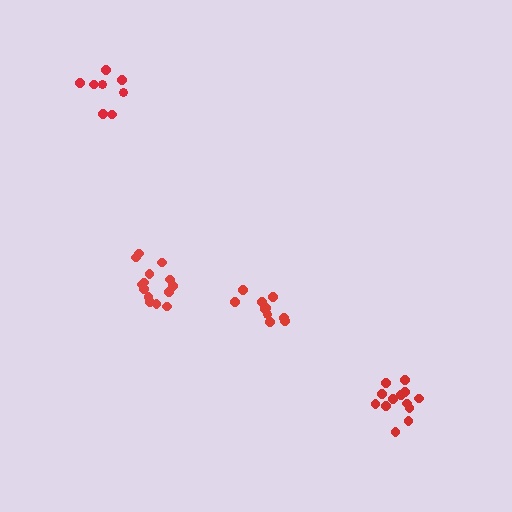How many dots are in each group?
Group 1: 13 dots, Group 2: 10 dots, Group 3: 8 dots, Group 4: 14 dots (45 total).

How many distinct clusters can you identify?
There are 4 distinct clusters.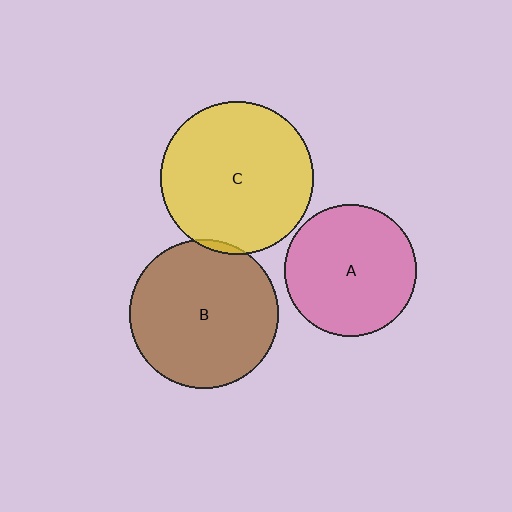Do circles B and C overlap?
Yes.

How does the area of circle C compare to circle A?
Approximately 1.3 times.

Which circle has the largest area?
Circle C (yellow).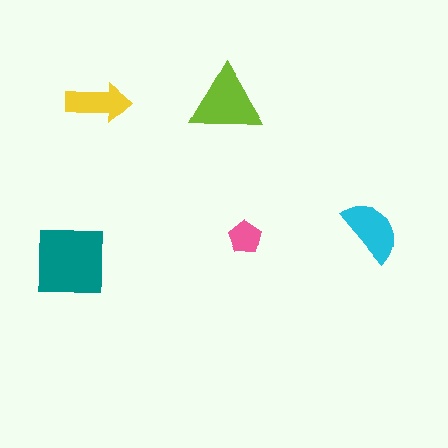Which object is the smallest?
The pink pentagon.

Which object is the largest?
The teal square.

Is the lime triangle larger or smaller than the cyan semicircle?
Larger.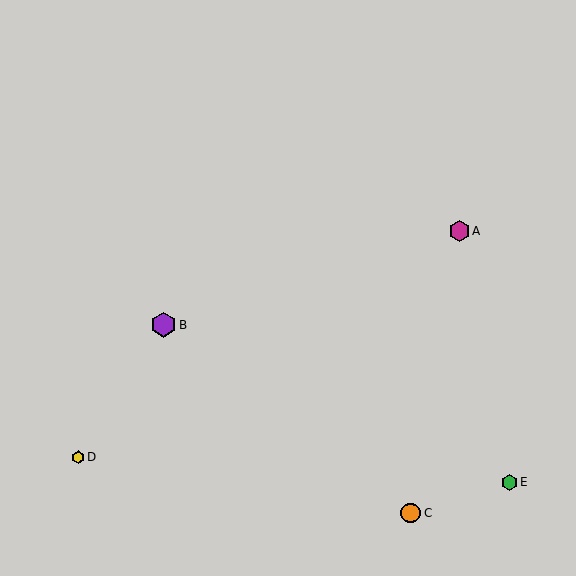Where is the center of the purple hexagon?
The center of the purple hexagon is at (164, 325).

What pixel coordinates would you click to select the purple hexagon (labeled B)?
Click at (164, 325) to select the purple hexagon B.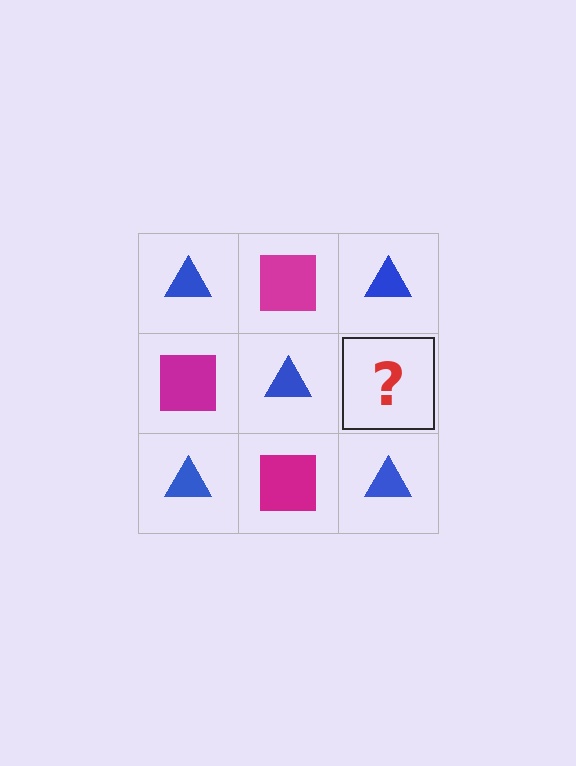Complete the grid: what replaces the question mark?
The question mark should be replaced with a magenta square.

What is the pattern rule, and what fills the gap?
The rule is that it alternates blue triangle and magenta square in a checkerboard pattern. The gap should be filled with a magenta square.